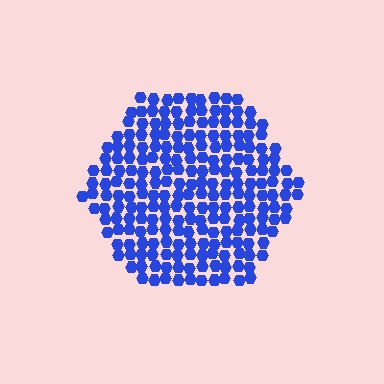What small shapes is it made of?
It is made of small hexagons.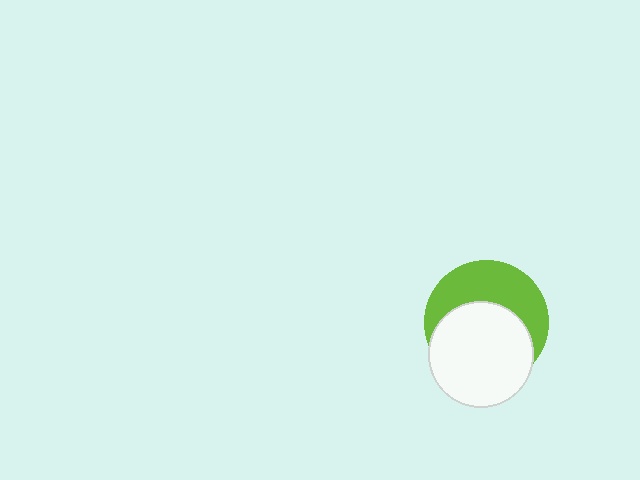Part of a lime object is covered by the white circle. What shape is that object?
It is a circle.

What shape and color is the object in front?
The object in front is a white circle.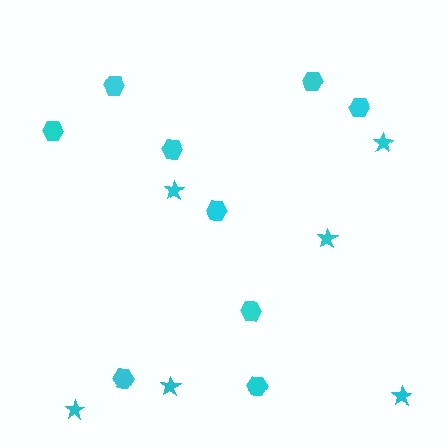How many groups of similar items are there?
There are 2 groups: one group of hexagons (9) and one group of stars (6).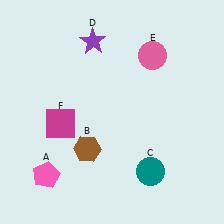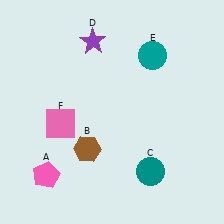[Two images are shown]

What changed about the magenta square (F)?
In Image 1, F is magenta. In Image 2, it changed to pink.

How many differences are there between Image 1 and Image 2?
There are 2 differences between the two images.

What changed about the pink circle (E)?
In Image 1, E is pink. In Image 2, it changed to teal.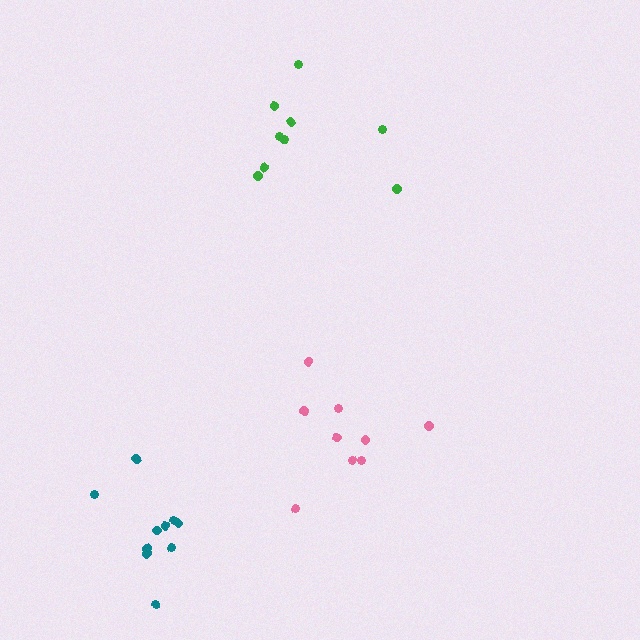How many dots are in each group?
Group 1: 9 dots, Group 2: 9 dots, Group 3: 10 dots (28 total).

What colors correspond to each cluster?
The clusters are colored: green, pink, teal.